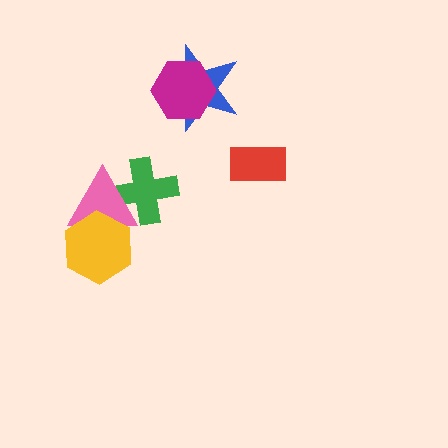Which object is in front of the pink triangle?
The yellow hexagon is in front of the pink triangle.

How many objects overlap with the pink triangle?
2 objects overlap with the pink triangle.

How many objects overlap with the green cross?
1 object overlaps with the green cross.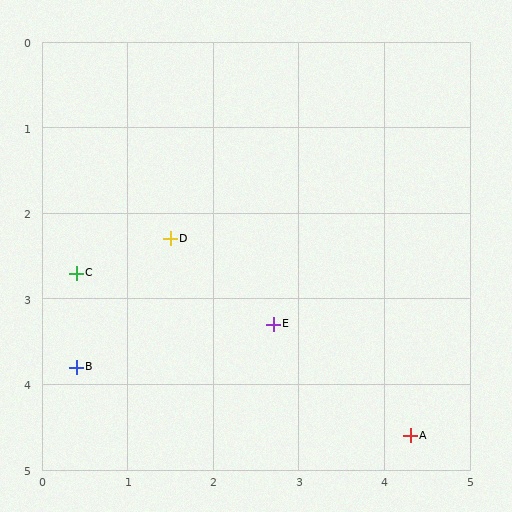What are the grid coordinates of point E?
Point E is at approximately (2.7, 3.3).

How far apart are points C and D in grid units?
Points C and D are about 1.2 grid units apart.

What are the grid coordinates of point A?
Point A is at approximately (4.3, 4.6).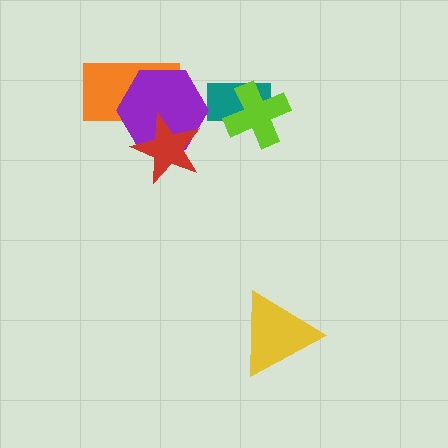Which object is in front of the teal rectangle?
The lime cross is in front of the teal rectangle.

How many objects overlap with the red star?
2 objects overlap with the red star.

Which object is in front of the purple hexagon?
The red star is in front of the purple hexagon.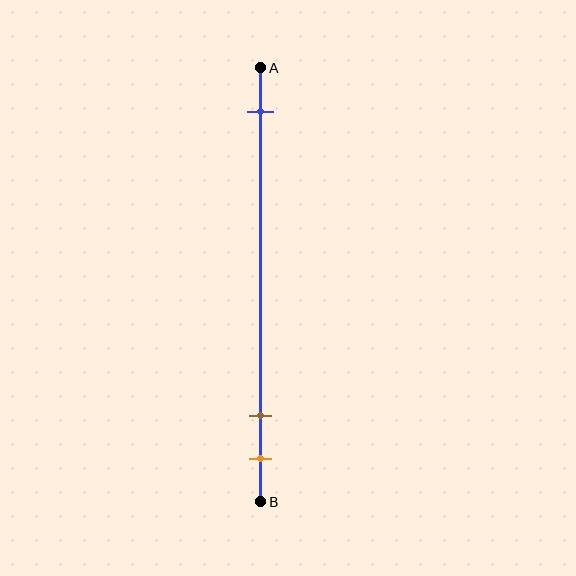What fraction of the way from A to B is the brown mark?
The brown mark is approximately 80% (0.8) of the way from A to B.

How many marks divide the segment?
There are 3 marks dividing the segment.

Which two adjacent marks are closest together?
The brown and orange marks are the closest adjacent pair.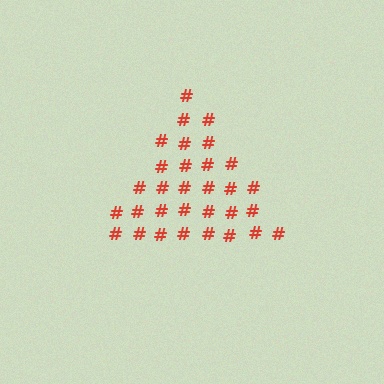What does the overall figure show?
The overall figure shows a triangle.